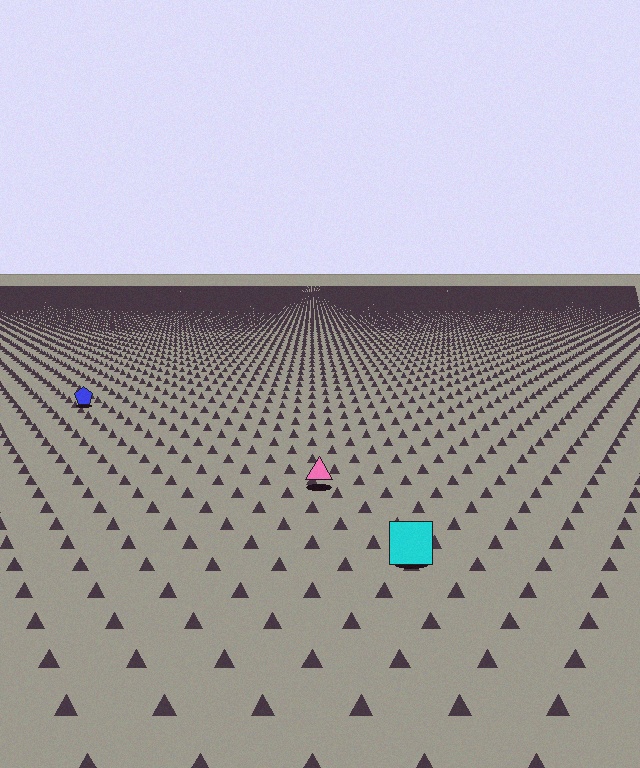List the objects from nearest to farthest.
From nearest to farthest: the cyan square, the pink triangle, the blue pentagon.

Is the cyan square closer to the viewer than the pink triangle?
Yes. The cyan square is closer — you can tell from the texture gradient: the ground texture is coarser near it.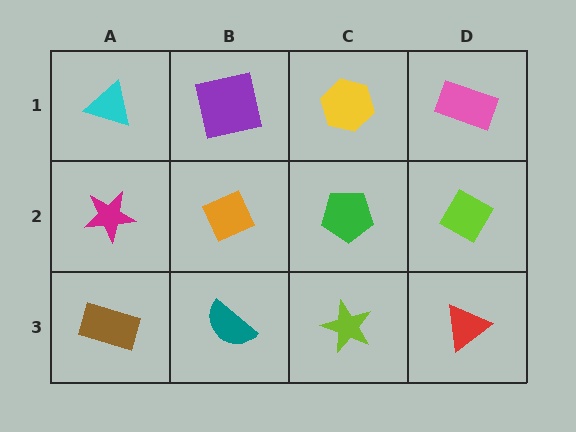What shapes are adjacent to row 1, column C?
A green pentagon (row 2, column C), a purple square (row 1, column B), a pink rectangle (row 1, column D).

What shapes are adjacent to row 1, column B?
An orange diamond (row 2, column B), a cyan triangle (row 1, column A), a yellow hexagon (row 1, column C).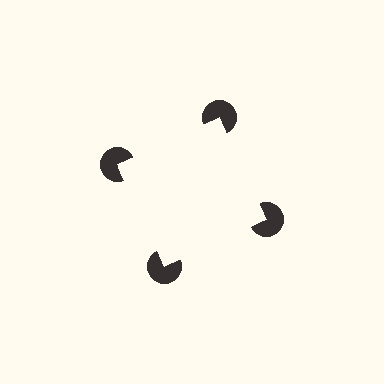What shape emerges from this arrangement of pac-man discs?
An illusory square — its edges are inferred from the aligned wedge cuts in the pac-man discs, not physically drawn.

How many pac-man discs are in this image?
There are 4 — one at each vertex of the illusory square.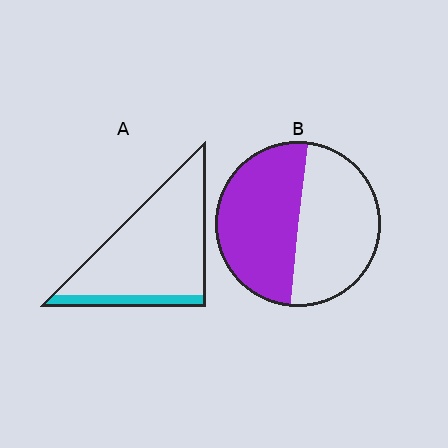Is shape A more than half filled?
No.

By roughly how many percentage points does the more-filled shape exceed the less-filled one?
By roughly 35 percentage points (B over A).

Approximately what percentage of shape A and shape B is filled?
A is approximately 15% and B is approximately 50%.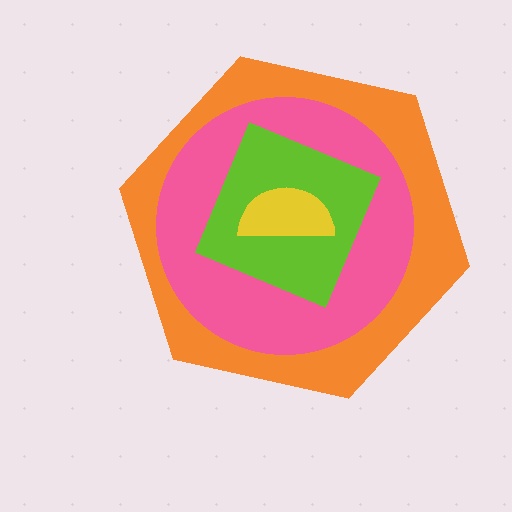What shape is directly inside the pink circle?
The lime diamond.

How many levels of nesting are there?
4.